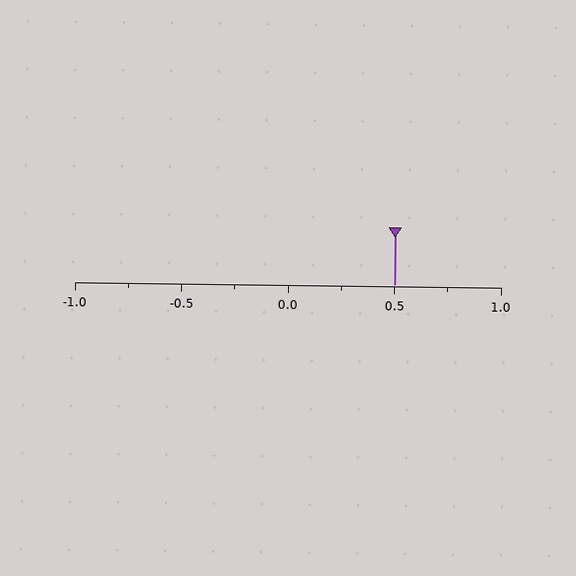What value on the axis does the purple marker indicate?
The marker indicates approximately 0.5.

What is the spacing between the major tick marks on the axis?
The major ticks are spaced 0.5 apart.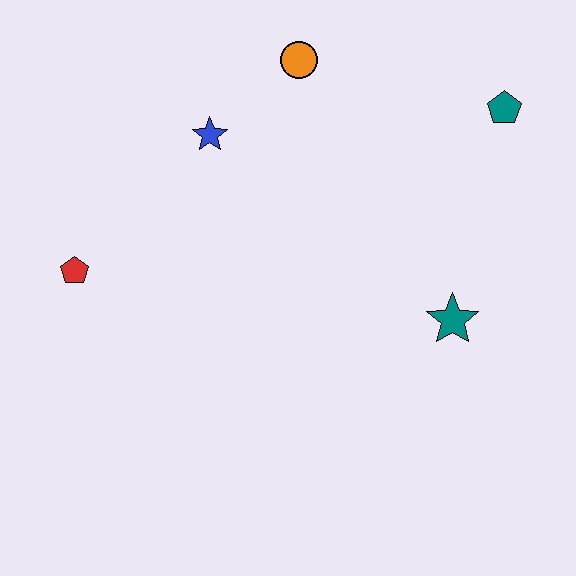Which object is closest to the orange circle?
The blue star is closest to the orange circle.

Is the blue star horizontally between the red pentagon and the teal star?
Yes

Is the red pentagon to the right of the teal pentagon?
No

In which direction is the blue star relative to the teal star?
The blue star is to the left of the teal star.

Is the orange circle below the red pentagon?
No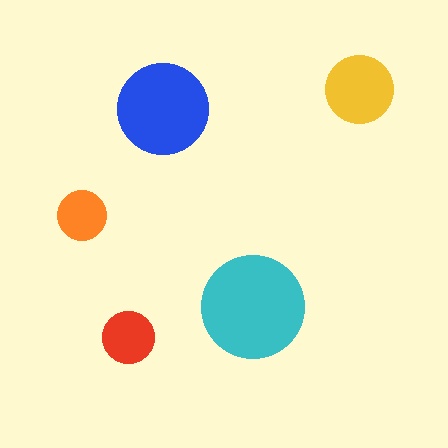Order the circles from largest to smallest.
the cyan one, the blue one, the yellow one, the red one, the orange one.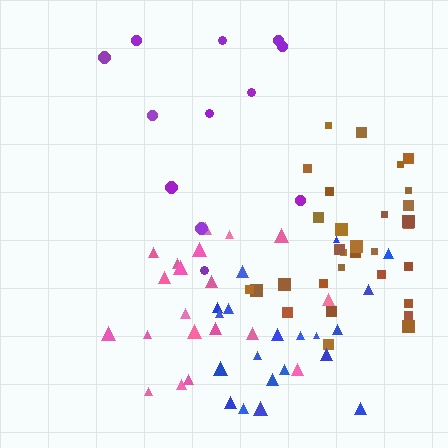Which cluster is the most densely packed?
Brown.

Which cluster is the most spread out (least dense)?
Purple.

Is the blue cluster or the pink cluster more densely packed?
Pink.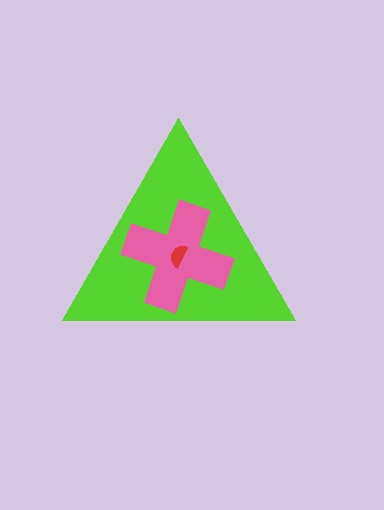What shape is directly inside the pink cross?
The red semicircle.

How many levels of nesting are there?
3.